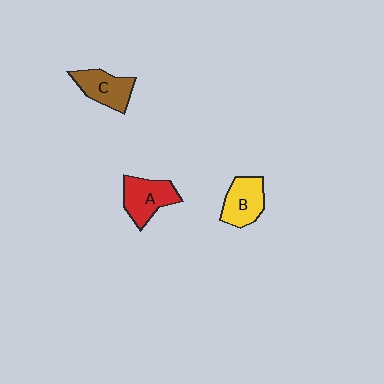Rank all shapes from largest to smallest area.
From largest to smallest: A (red), B (yellow), C (brown).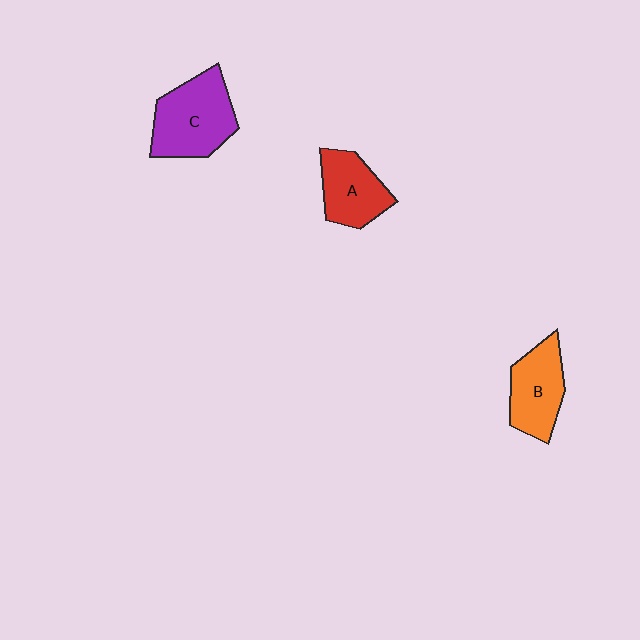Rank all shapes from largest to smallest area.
From largest to smallest: C (purple), B (orange), A (red).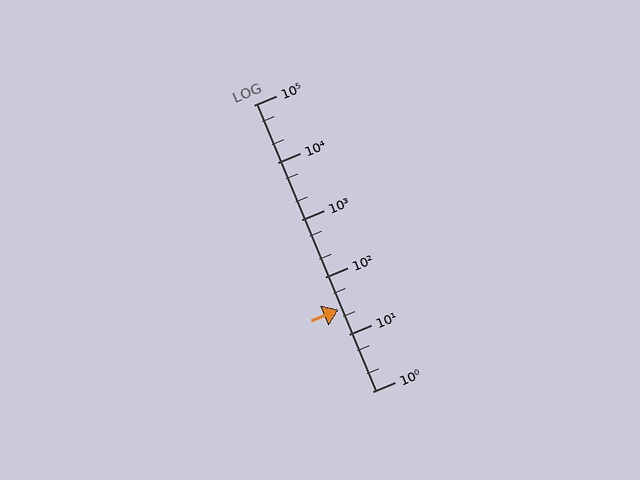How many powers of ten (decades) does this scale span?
The scale spans 5 decades, from 1 to 100000.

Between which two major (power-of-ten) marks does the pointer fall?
The pointer is between 10 and 100.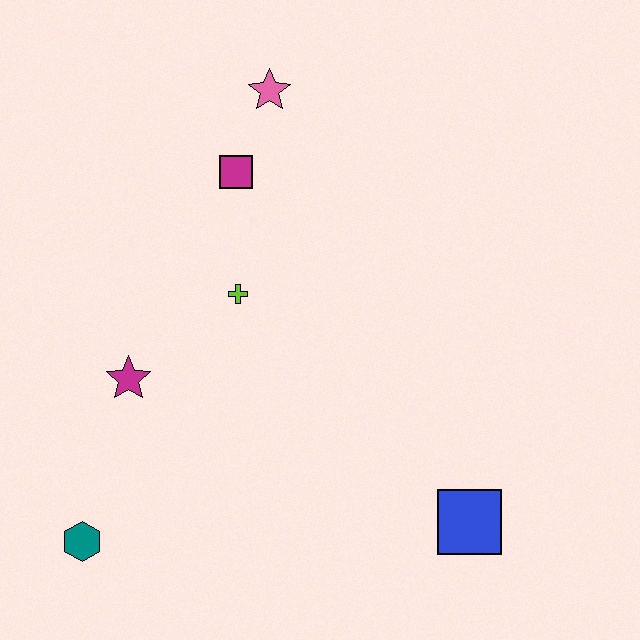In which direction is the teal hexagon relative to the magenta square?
The teal hexagon is below the magenta square.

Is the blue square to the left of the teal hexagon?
No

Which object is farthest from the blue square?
The pink star is farthest from the blue square.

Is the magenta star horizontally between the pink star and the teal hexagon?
Yes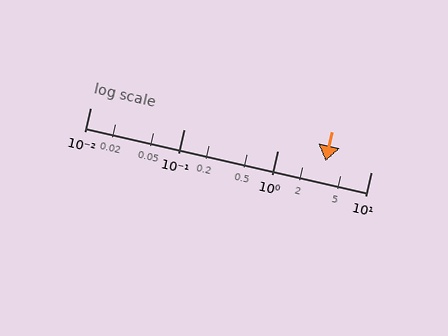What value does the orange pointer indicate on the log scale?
The pointer indicates approximately 3.3.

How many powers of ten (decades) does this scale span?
The scale spans 3 decades, from 0.01 to 10.